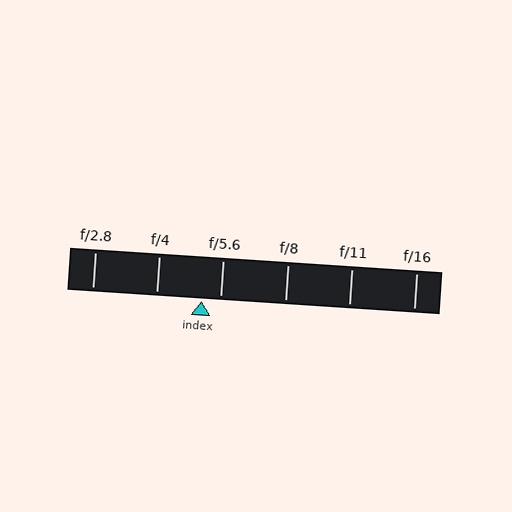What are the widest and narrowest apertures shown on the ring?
The widest aperture shown is f/2.8 and the narrowest is f/16.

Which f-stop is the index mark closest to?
The index mark is closest to f/5.6.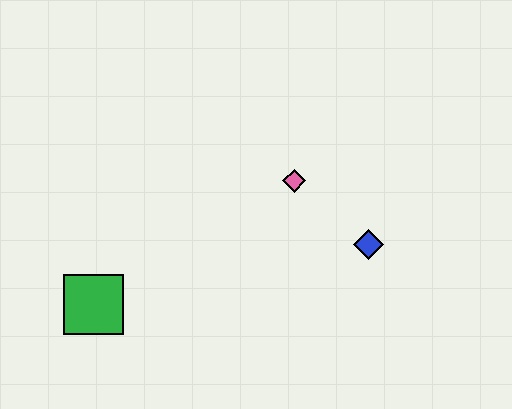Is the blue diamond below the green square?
No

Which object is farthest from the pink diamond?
The green square is farthest from the pink diamond.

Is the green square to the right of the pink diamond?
No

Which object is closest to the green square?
The pink diamond is closest to the green square.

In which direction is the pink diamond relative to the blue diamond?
The pink diamond is to the left of the blue diamond.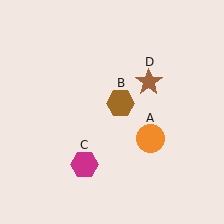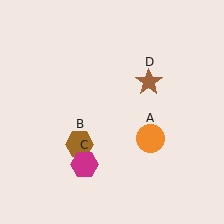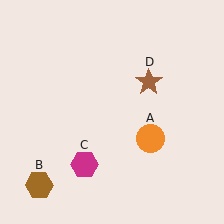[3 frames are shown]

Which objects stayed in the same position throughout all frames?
Orange circle (object A) and magenta hexagon (object C) and brown star (object D) remained stationary.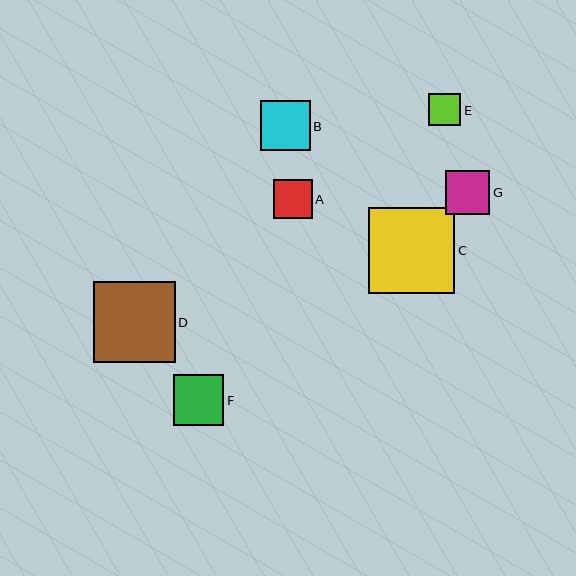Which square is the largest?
Square C is the largest with a size of approximately 86 pixels.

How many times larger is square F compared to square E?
Square F is approximately 1.6 times the size of square E.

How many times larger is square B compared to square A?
Square B is approximately 1.3 times the size of square A.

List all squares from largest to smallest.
From largest to smallest: C, D, F, B, G, A, E.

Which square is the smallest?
Square E is the smallest with a size of approximately 32 pixels.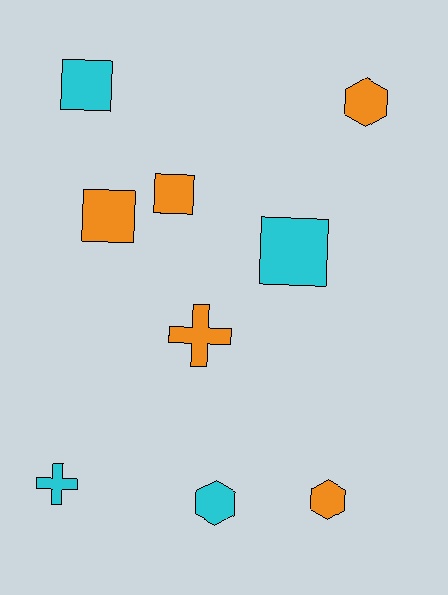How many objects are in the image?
There are 9 objects.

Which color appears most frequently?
Orange, with 5 objects.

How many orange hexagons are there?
There are 2 orange hexagons.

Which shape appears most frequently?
Square, with 4 objects.